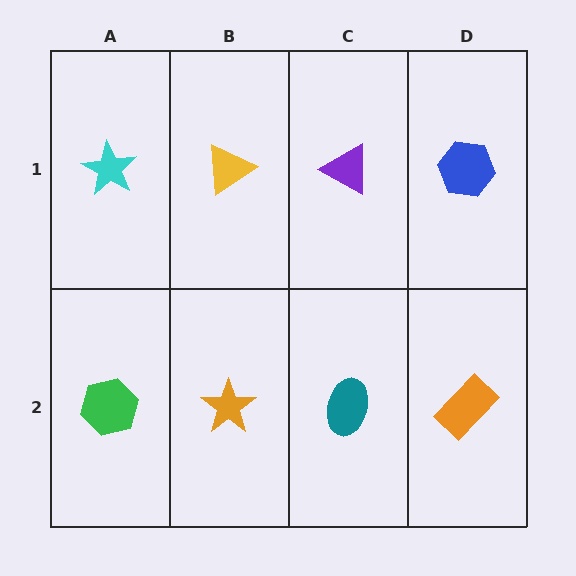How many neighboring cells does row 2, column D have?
2.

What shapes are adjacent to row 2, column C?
A purple triangle (row 1, column C), an orange star (row 2, column B), an orange rectangle (row 2, column D).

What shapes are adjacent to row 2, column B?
A yellow triangle (row 1, column B), a green hexagon (row 2, column A), a teal ellipse (row 2, column C).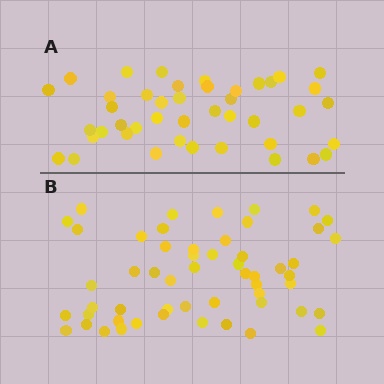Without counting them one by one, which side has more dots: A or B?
Region B (the bottom region) has more dots.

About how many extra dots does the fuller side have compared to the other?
Region B has roughly 12 or so more dots than region A.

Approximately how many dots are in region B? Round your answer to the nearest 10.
About 50 dots. (The exact count is 54, which rounds to 50.)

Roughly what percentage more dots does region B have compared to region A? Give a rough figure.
About 25% more.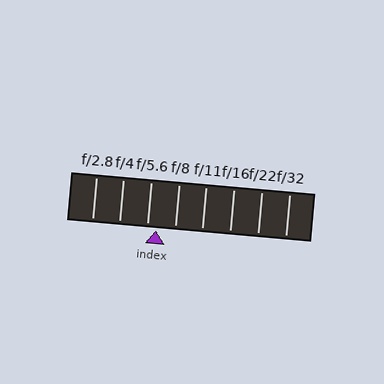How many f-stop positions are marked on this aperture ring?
There are 8 f-stop positions marked.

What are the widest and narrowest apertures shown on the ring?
The widest aperture shown is f/2.8 and the narrowest is f/32.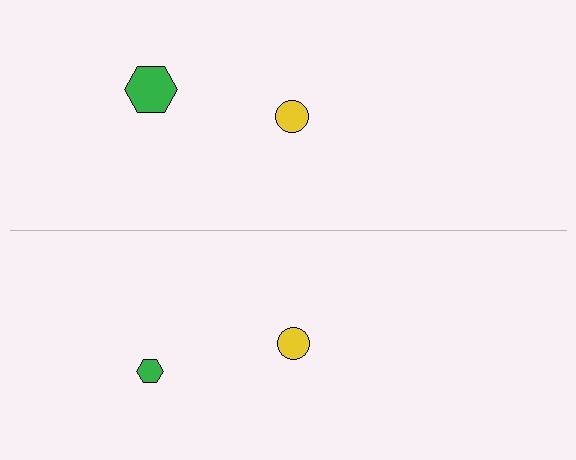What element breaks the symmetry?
The green hexagon on the bottom side has a different size than its mirror counterpart.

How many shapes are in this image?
There are 4 shapes in this image.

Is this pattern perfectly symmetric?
No, the pattern is not perfectly symmetric. The green hexagon on the bottom side has a different size than its mirror counterpart.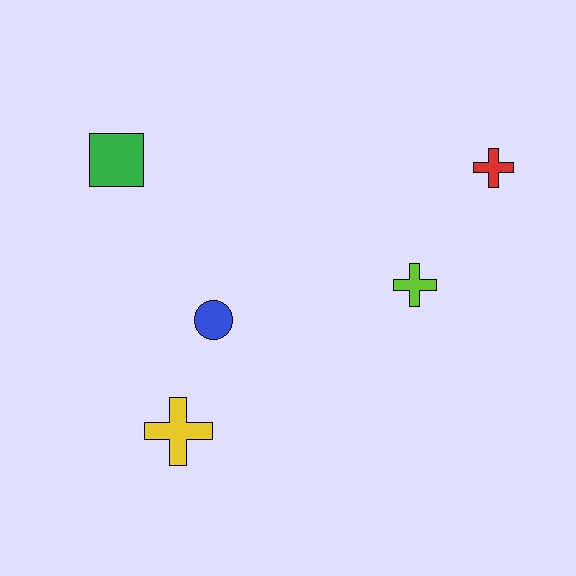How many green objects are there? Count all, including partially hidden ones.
There is 1 green object.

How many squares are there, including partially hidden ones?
There is 1 square.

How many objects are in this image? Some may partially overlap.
There are 5 objects.